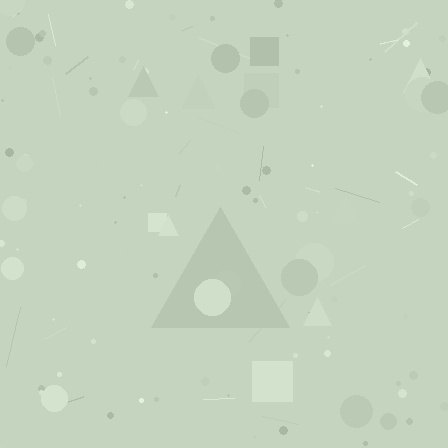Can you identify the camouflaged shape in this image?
The camouflaged shape is a triangle.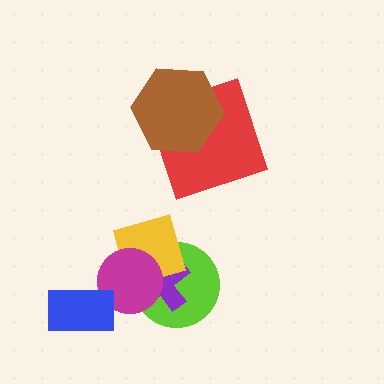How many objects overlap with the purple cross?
3 objects overlap with the purple cross.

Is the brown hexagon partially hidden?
No, no other shape covers it.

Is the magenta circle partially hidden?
Yes, it is partially covered by another shape.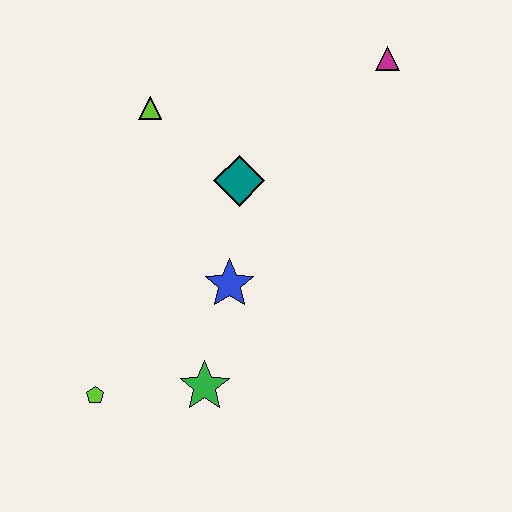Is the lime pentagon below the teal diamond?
Yes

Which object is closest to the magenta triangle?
The teal diamond is closest to the magenta triangle.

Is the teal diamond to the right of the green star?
Yes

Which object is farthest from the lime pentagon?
The magenta triangle is farthest from the lime pentagon.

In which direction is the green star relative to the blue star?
The green star is below the blue star.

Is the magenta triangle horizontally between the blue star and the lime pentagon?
No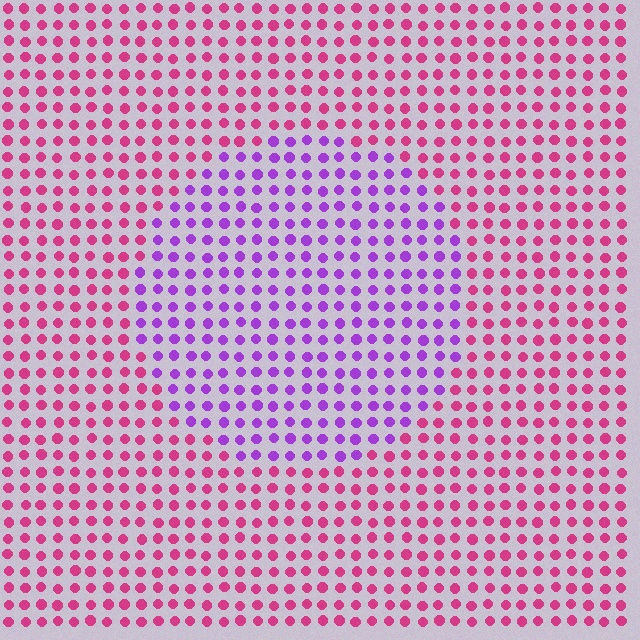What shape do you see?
I see a circle.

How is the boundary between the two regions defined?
The boundary is defined purely by a slight shift in hue (about 50 degrees). Spacing, size, and orientation are identical on both sides.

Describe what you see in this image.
The image is filled with small magenta elements in a uniform arrangement. A circle-shaped region is visible where the elements are tinted to a slightly different hue, forming a subtle color boundary.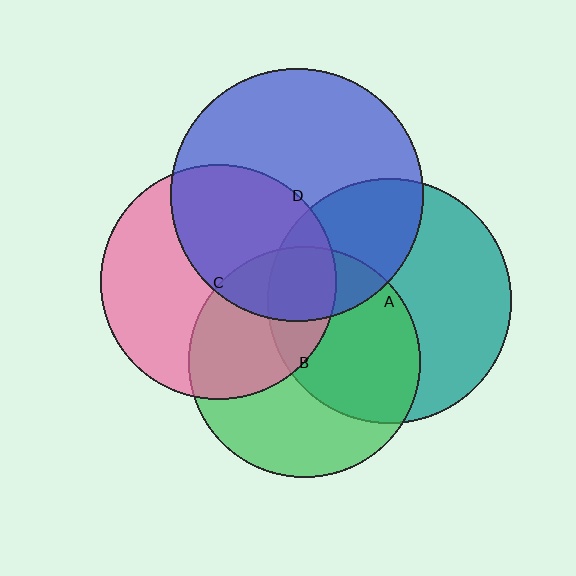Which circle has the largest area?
Circle D (blue).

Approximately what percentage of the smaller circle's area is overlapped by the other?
Approximately 45%.